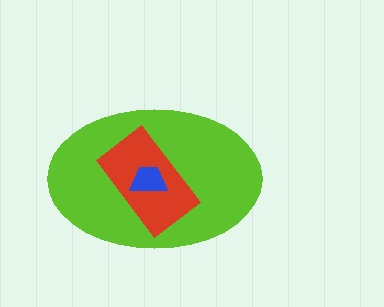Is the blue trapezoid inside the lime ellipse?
Yes.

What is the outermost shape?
The lime ellipse.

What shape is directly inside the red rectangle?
The blue trapezoid.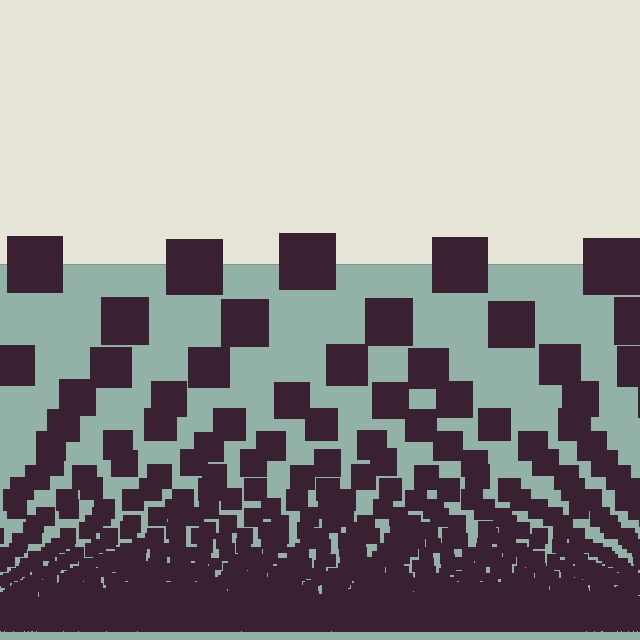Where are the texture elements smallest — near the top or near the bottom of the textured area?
Near the bottom.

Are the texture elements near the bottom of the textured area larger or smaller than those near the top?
Smaller. The gradient is inverted — elements near the bottom are smaller and denser.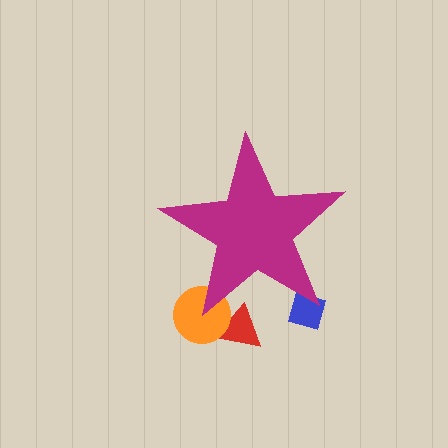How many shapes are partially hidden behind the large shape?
3 shapes are partially hidden.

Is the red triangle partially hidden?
Yes, the red triangle is partially hidden behind the magenta star.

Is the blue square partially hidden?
Yes, the blue square is partially hidden behind the magenta star.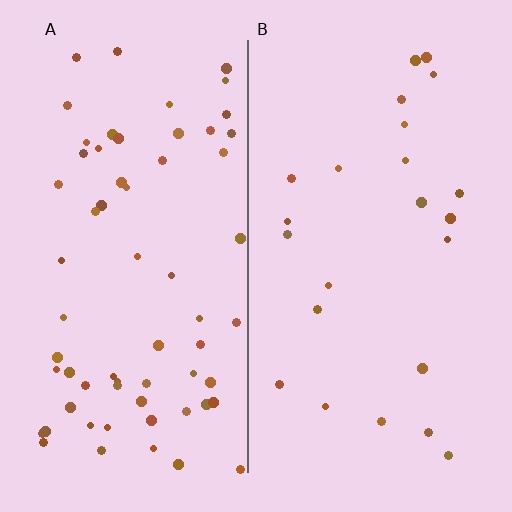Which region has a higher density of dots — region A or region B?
A (the left).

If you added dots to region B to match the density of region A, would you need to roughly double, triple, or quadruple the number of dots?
Approximately triple.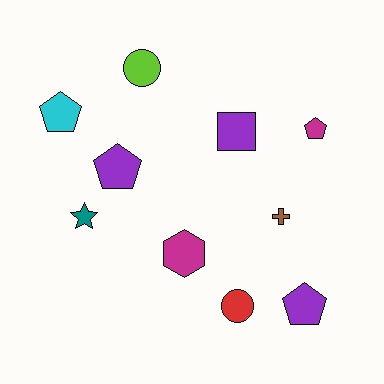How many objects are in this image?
There are 10 objects.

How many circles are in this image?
There are 2 circles.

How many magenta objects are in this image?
There are 2 magenta objects.